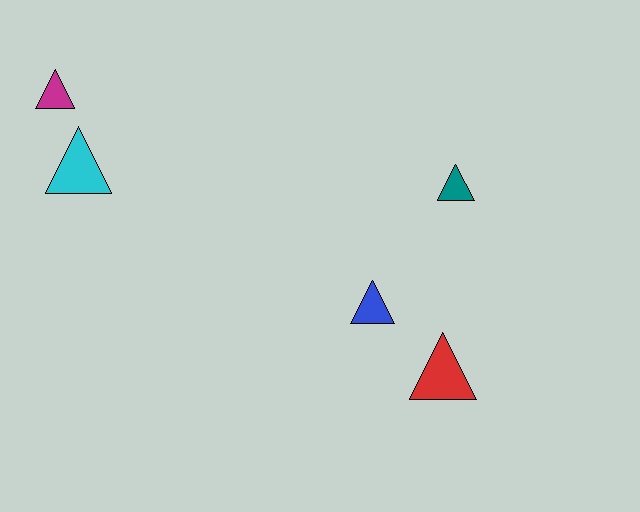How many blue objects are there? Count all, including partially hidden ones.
There is 1 blue object.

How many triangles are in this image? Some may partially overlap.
There are 5 triangles.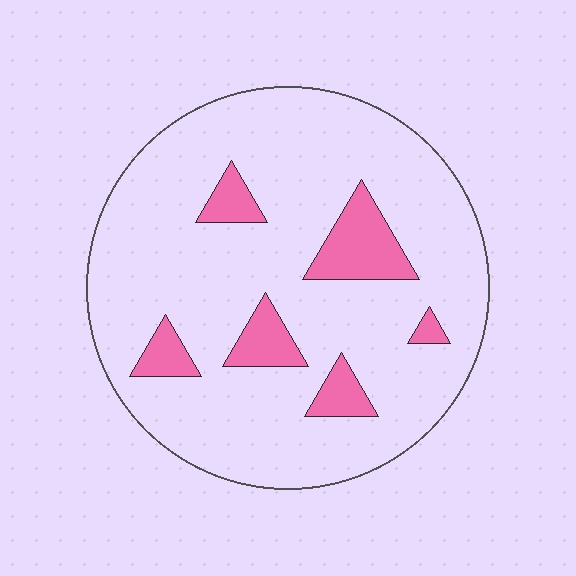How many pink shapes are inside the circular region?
6.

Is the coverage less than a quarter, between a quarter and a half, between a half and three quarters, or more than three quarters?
Less than a quarter.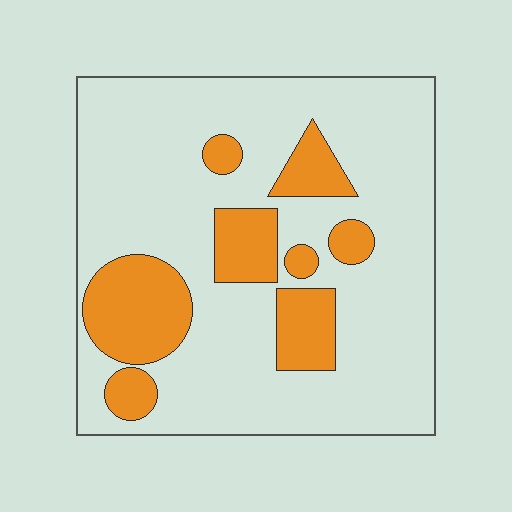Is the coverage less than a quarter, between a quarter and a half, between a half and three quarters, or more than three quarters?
Less than a quarter.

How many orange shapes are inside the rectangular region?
8.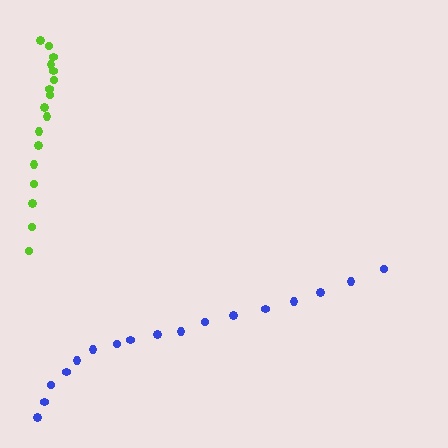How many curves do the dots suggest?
There are 2 distinct paths.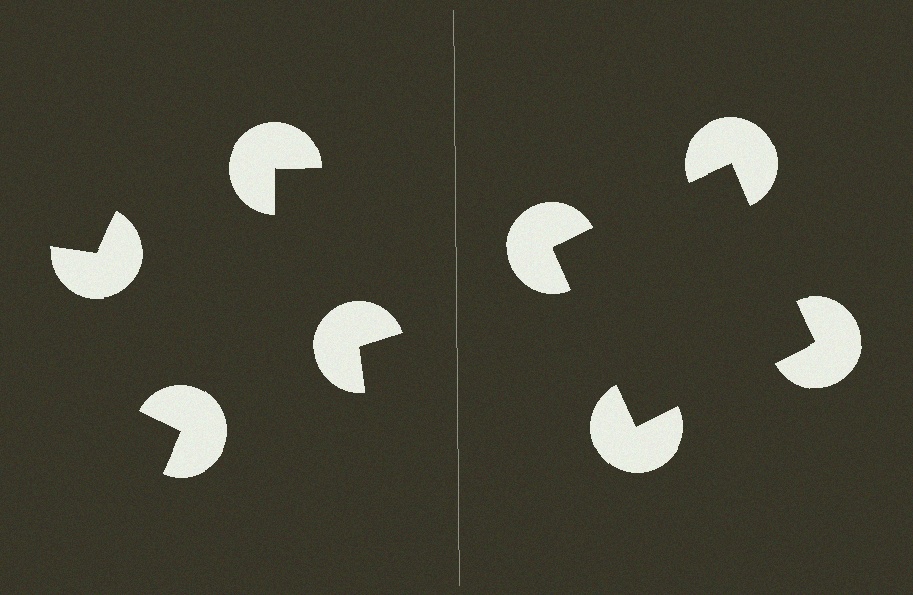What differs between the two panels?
The pac-man discs are positioned identically on both sides; only the wedge orientations differ. On the right they align to a square; on the left they are misaligned.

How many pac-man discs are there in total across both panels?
8 — 4 on each side.